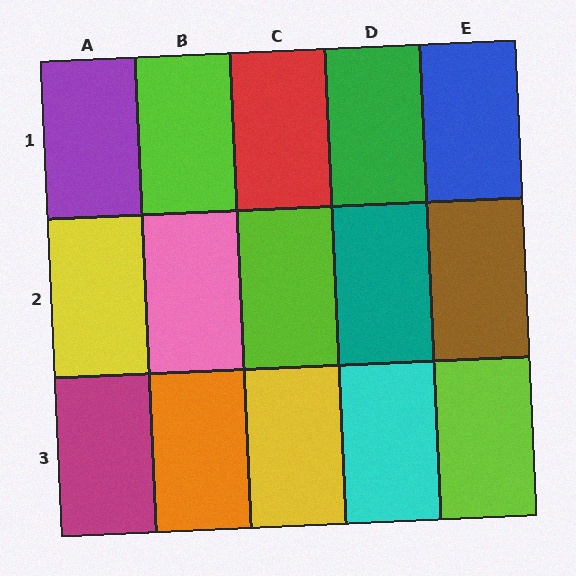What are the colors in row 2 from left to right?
Yellow, pink, lime, teal, brown.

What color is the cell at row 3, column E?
Lime.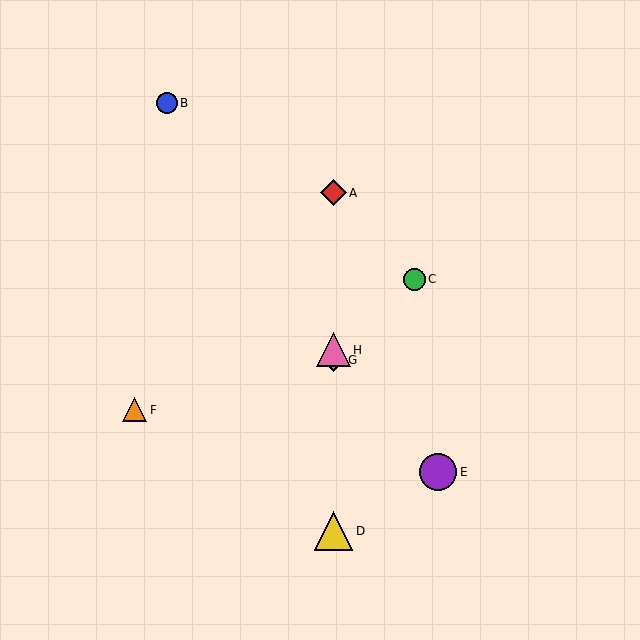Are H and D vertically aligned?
Yes, both are at x≈334.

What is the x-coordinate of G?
Object G is at x≈334.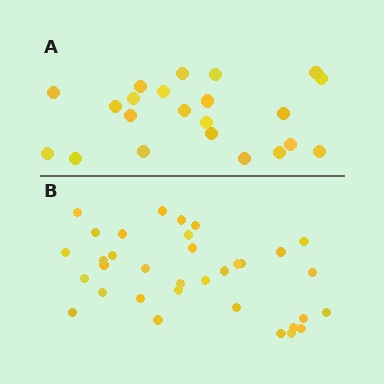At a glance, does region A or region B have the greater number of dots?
Region B (the bottom region) has more dots.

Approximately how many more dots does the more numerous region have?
Region B has roughly 12 or so more dots than region A.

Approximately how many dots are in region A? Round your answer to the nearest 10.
About 20 dots. (The exact count is 22, which rounds to 20.)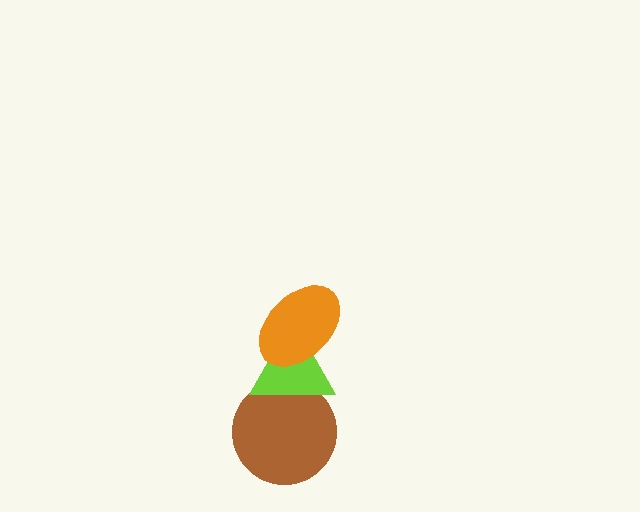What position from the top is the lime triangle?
The lime triangle is 2nd from the top.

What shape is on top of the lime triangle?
The orange ellipse is on top of the lime triangle.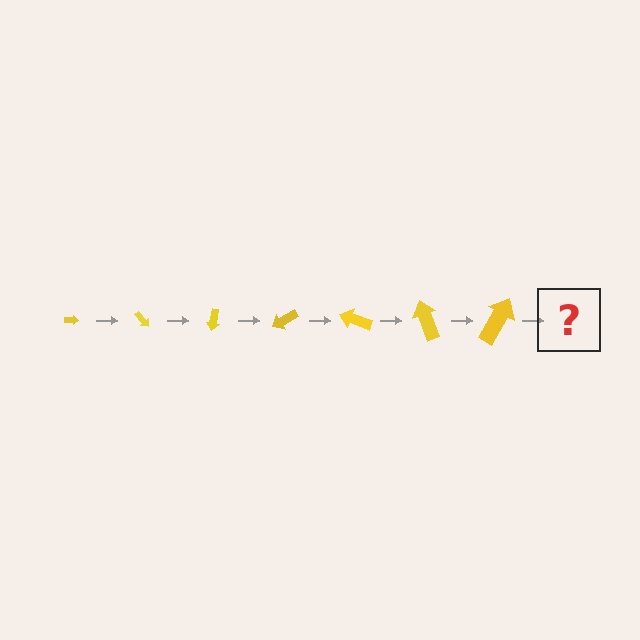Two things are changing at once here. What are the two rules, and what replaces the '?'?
The two rules are that the arrow grows larger each step and it rotates 50 degrees each step. The '?' should be an arrow, larger than the previous one and rotated 350 degrees from the start.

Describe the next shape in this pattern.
It should be an arrow, larger than the previous one and rotated 350 degrees from the start.